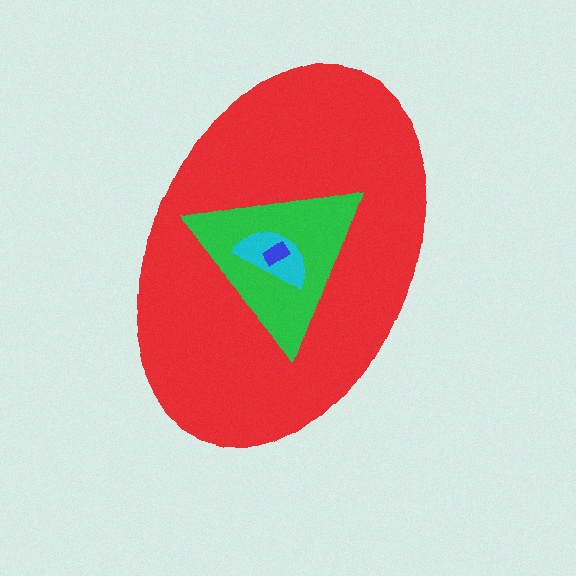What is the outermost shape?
The red ellipse.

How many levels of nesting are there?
4.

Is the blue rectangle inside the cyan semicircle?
Yes.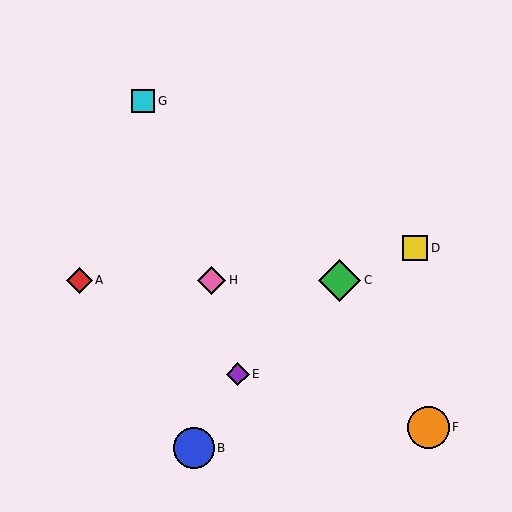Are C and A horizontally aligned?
Yes, both are at y≈280.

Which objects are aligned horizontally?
Objects A, C, H are aligned horizontally.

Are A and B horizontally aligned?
No, A is at y≈280 and B is at y≈448.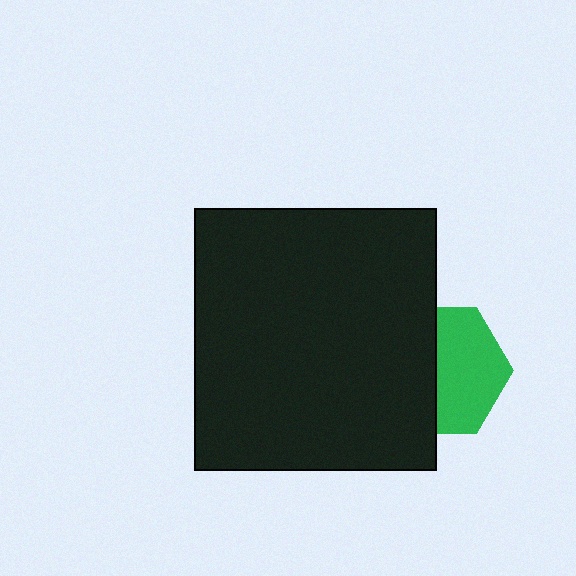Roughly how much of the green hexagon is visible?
About half of it is visible (roughly 53%).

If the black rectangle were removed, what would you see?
You would see the complete green hexagon.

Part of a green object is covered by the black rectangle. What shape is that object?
It is a hexagon.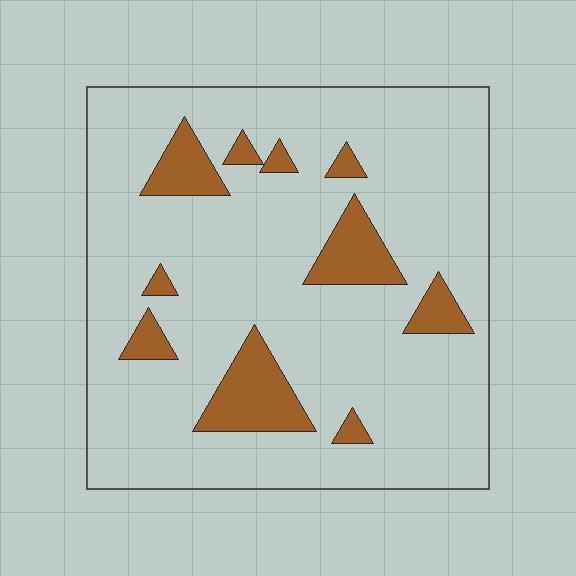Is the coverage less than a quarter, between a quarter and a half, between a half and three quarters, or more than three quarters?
Less than a quarter.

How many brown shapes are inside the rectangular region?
10.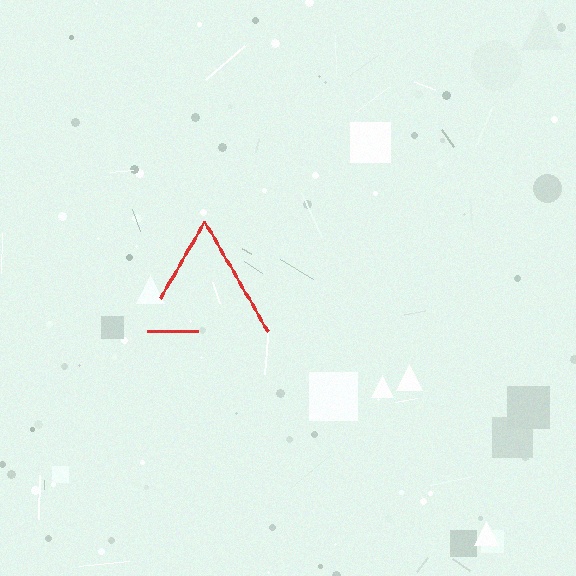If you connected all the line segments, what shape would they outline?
They would outline a triangle.